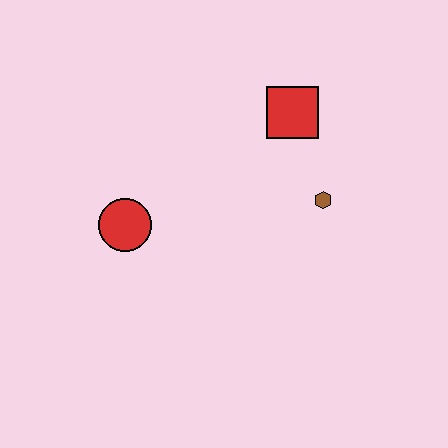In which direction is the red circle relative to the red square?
The red circle is to the left of the red square.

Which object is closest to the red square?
The brown hexagon is closest to the red square.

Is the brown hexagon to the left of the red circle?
No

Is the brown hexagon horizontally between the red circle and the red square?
No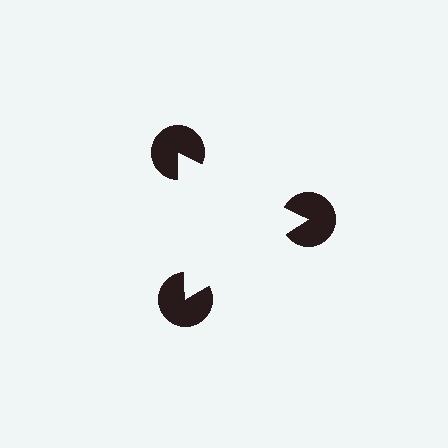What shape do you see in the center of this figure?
An illusory triangle — its edges are inferred from the aligned wedge cuts in the pac-man discs, not physically drawn.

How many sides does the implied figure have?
3 sides.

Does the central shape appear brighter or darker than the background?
It typically appears slightly brighter than the background, even though no actual brightness change is drawn.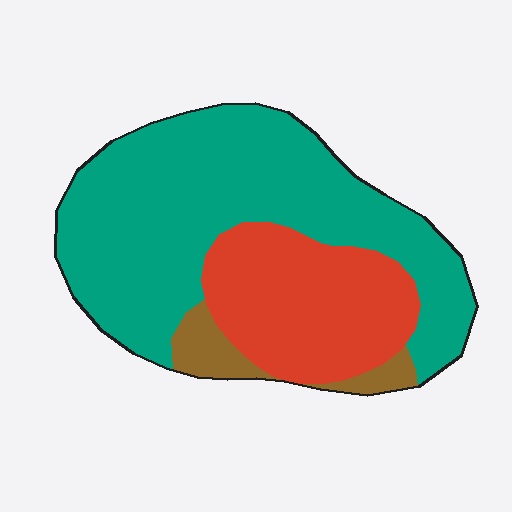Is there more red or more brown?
Red.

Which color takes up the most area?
Teal, at roughly 65%.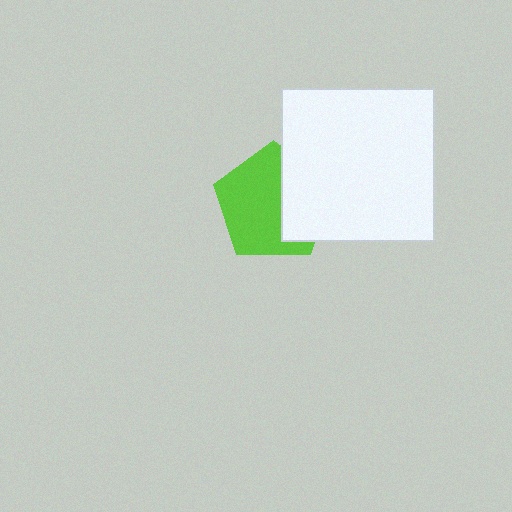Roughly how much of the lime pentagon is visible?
About half of it is visible (roughly 64%).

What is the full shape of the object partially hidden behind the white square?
The partially hidden object is a lime pentagon.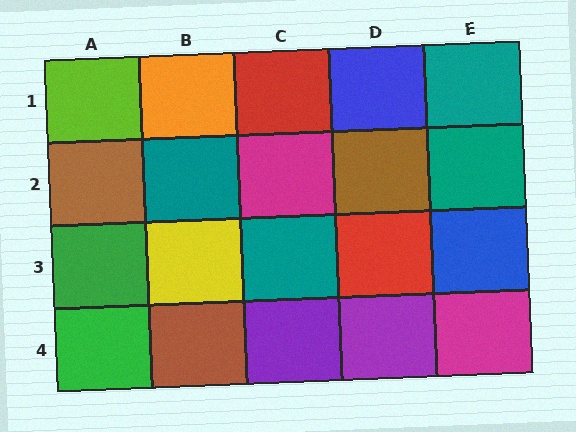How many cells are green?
2 cells are green.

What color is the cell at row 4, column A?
Green.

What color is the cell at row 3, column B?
Yellow.